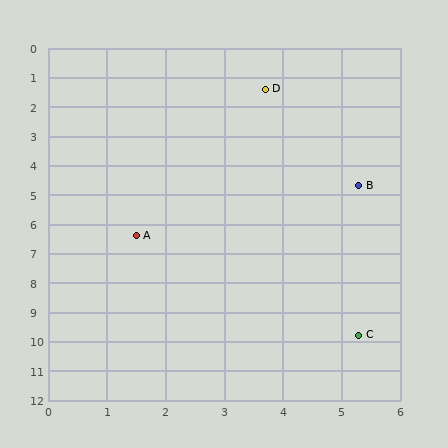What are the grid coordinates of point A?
Point A is at approximately (1.5, 6.4).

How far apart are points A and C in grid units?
Points A and C are about 5.1 grid units apart.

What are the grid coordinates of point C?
Point C is at approximately (5.3, 9.8).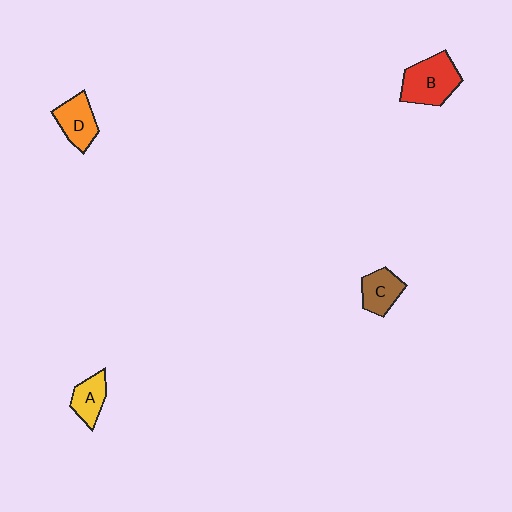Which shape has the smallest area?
Shape A (yellow).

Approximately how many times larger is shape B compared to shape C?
Approximately 1.6 times.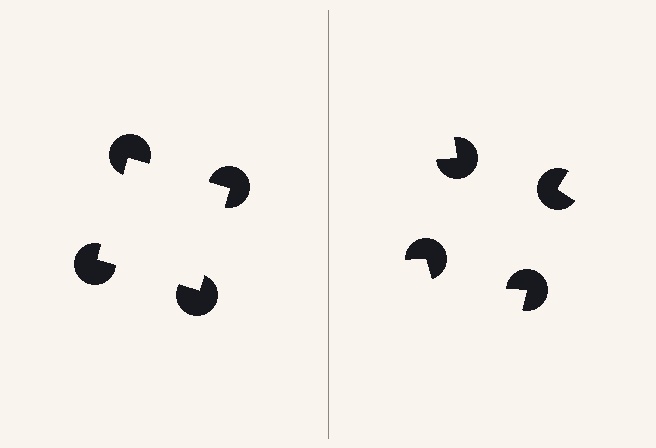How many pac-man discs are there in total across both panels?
8 — 4 on each side.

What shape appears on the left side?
An illusory square.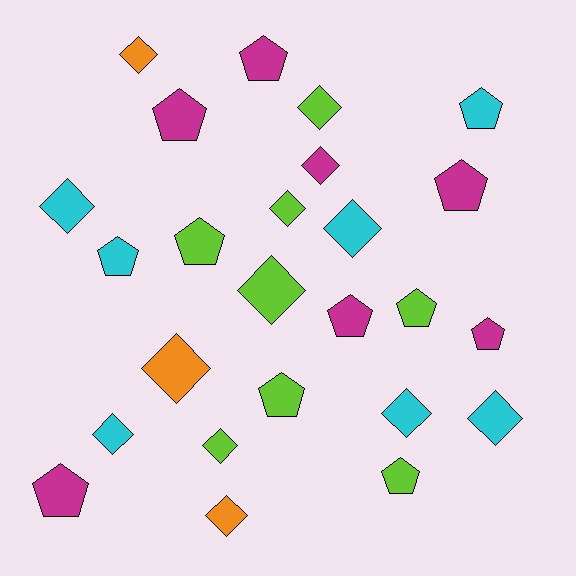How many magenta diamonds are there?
There is 1 magenta diamond.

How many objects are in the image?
There are 25 objects.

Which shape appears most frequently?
Diamond, with 13 objects.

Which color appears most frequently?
Lime, with 8 objects.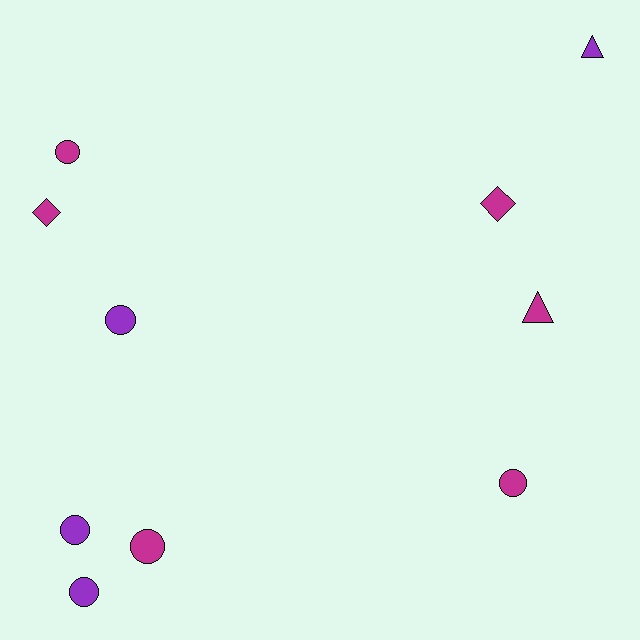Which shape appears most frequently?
Circle, with 6 objects.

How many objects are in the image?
There are 10 objects.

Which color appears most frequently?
Magenta, with 6 objects.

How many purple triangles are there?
There is 1 purple triangle.